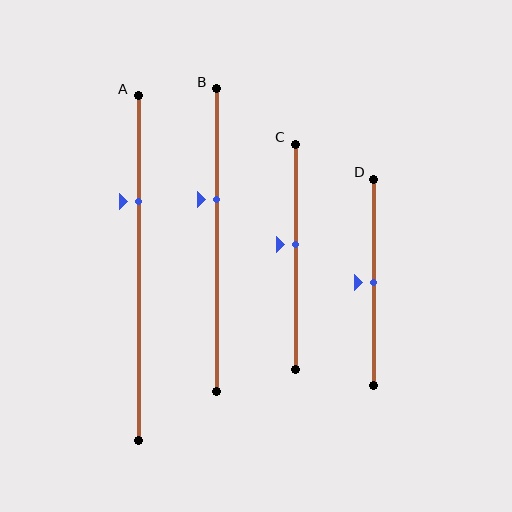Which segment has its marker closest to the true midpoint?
Segment D has its marker closest to the true midpoint.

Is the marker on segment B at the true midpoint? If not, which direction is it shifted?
No, the marker on segment B is shifted upward by about 13% of the segment length.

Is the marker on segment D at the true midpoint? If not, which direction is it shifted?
Yes, the marker on segment D is at the true midpoint.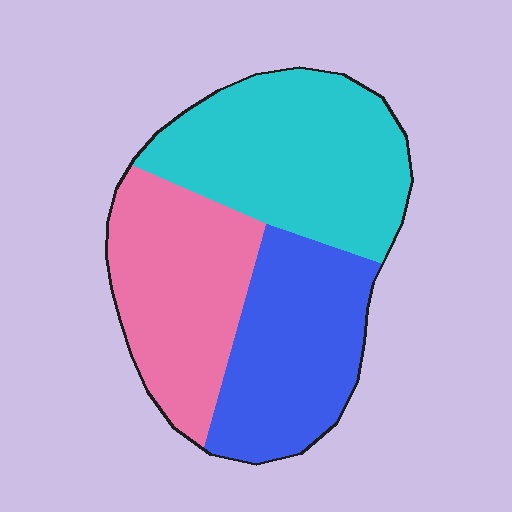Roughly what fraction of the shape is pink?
Pink takes up about one third (1/3) of the shape.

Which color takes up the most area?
Cyan, at roughly 40%.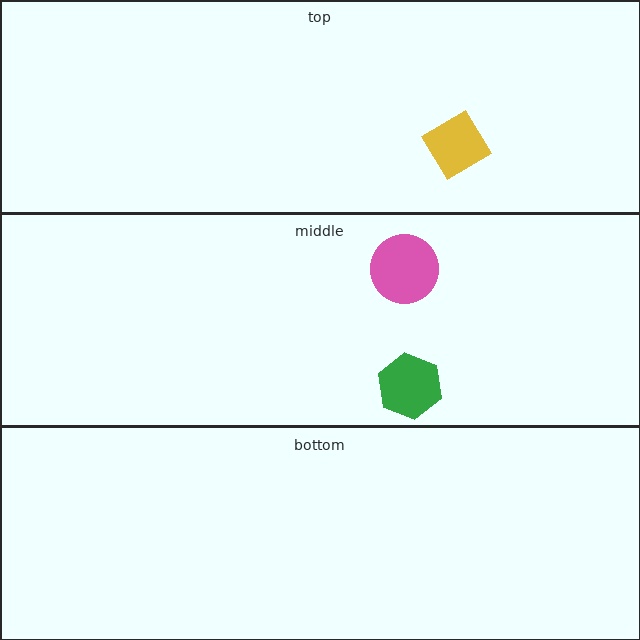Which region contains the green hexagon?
The middle region.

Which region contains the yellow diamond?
The top region.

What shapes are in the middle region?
The pink circle, the green hexagon.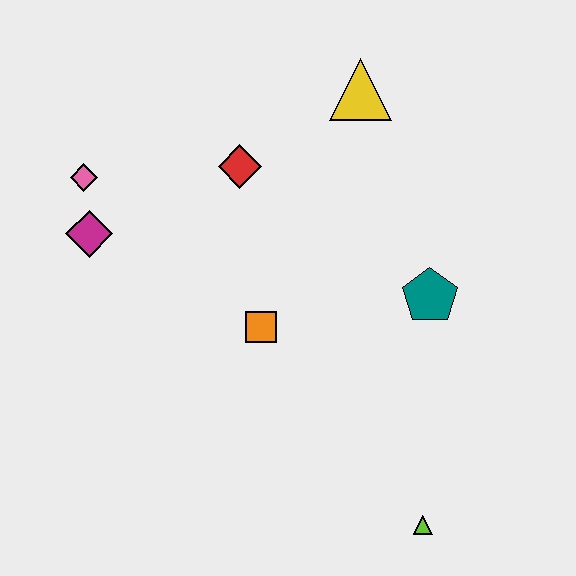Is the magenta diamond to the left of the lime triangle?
Yes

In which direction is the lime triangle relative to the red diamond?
The lime triangle is below the red diamond.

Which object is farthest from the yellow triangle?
The lime triangle is farthest from the yellow triangle.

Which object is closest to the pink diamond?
The magenta diamond is closest to the pink diamond.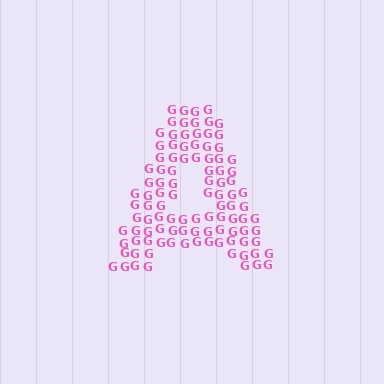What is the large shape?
The large shape is the letter A.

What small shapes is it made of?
It is made of small letter G's.